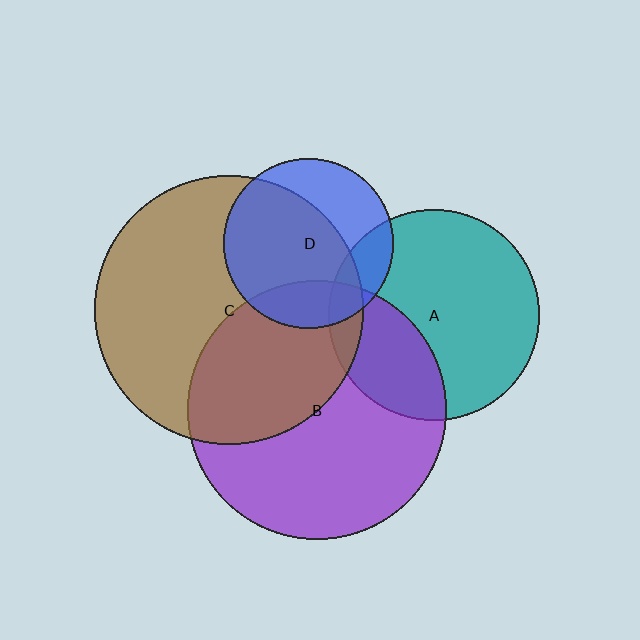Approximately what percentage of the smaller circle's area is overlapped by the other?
Approximately 30%.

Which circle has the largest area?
Circle C (brown).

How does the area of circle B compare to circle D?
Approximately 2.3 times.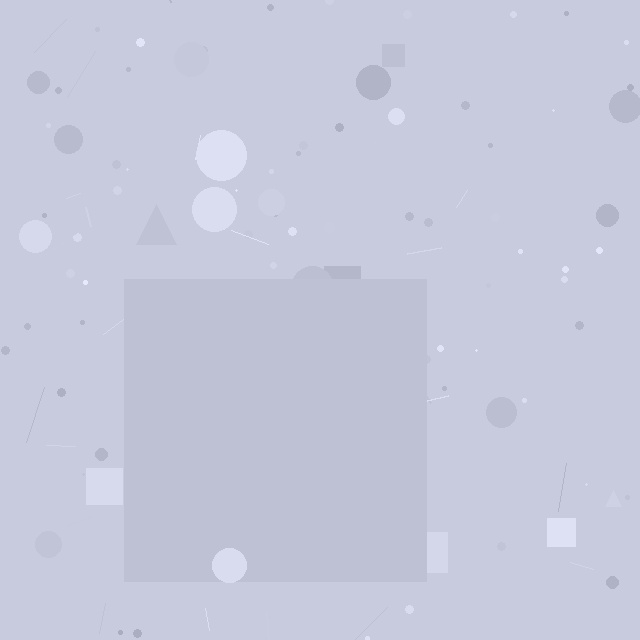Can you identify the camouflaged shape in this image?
The camouflaged shape is a square.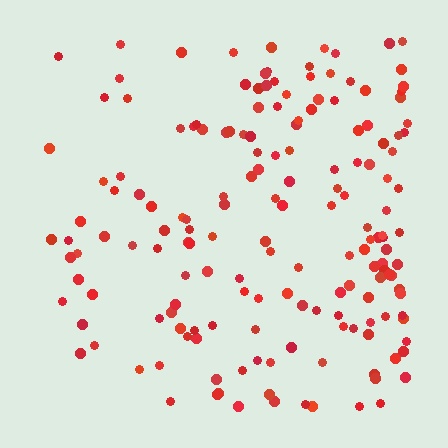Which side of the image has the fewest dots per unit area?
The left.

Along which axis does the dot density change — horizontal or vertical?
Horizontal.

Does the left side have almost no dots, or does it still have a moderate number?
Still a moderate number, just noticeably fewer than the right.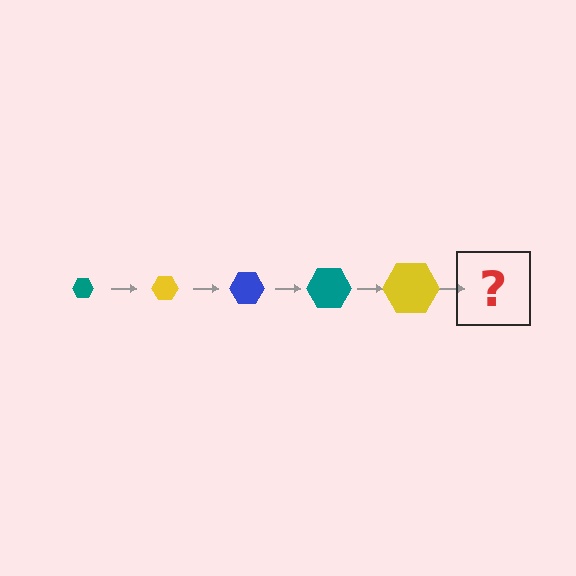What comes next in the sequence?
The next element should be a blue hexagon, larger than the previous one.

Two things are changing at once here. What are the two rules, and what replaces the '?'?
The two rules are that the hexagon grows larger each step and the color cycles through teal, yellow, and blue. The '?' should be a blue hexagon, larger than the previous one.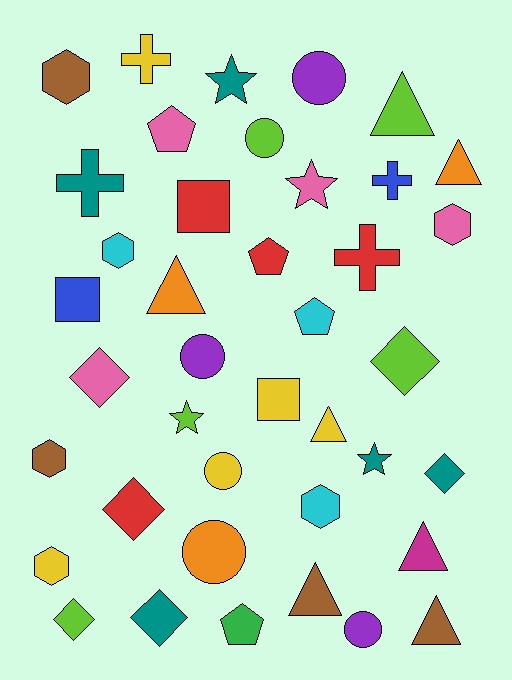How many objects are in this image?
There are 40 objects.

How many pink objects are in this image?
There are 4 pink objects.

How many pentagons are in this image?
There are 4 pentagons.